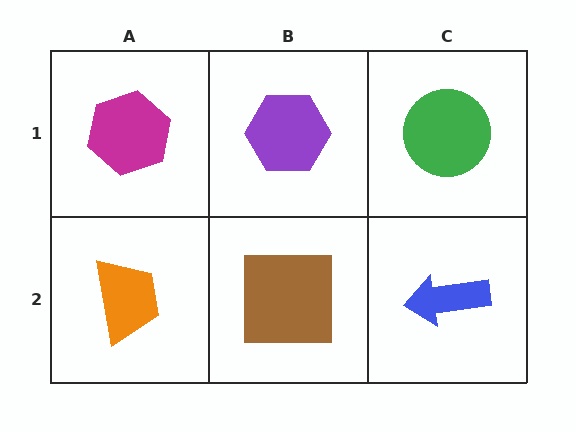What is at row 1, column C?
A green circle.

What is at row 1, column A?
A magenta hexagon.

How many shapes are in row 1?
3 shapes.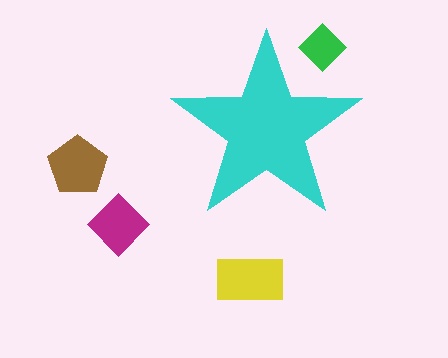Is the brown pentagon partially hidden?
No, the brown pentagon is fully visible.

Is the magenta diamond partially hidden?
No, the magenta diamond is fully visible.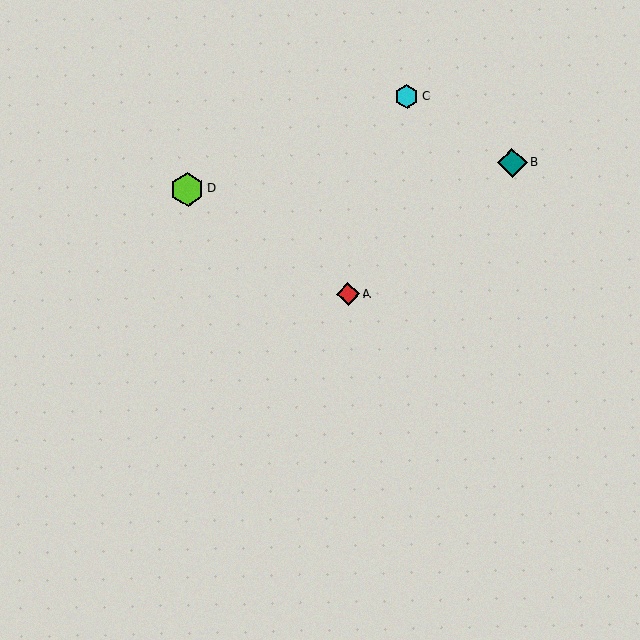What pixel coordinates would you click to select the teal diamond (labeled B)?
Click at (512, 163) to select the teal diamond B.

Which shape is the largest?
The lime hexagon (labeled D) is the largest.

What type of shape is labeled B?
Shape B is a teal diamond.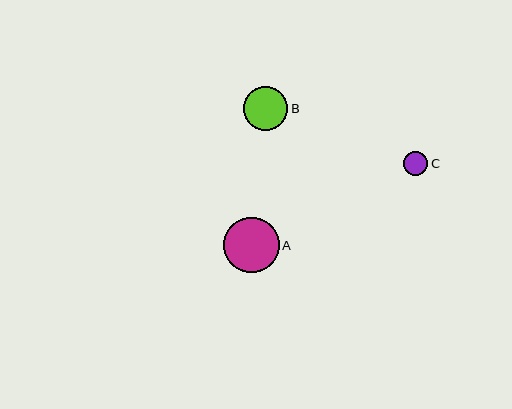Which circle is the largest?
Circle A is the largest with a size of approximately 55 pixels.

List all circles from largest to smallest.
From largest to smallest: A, B, C.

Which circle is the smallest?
Circle C is the smallest with a size of approximately 24 pixels.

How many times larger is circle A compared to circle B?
Circle A is approximately 1.3 times the size of circle B.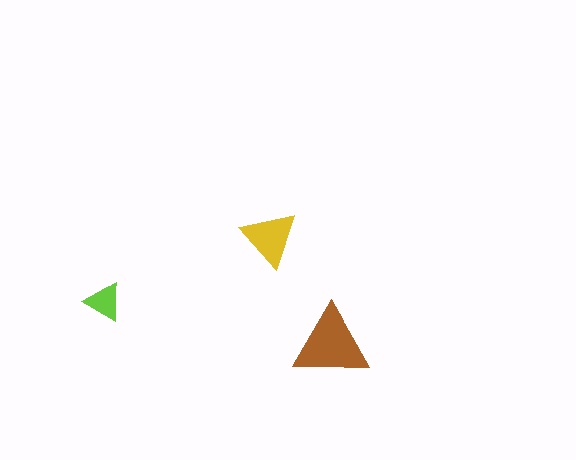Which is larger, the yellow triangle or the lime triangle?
The yellow one.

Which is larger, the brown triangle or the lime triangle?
The brown one.